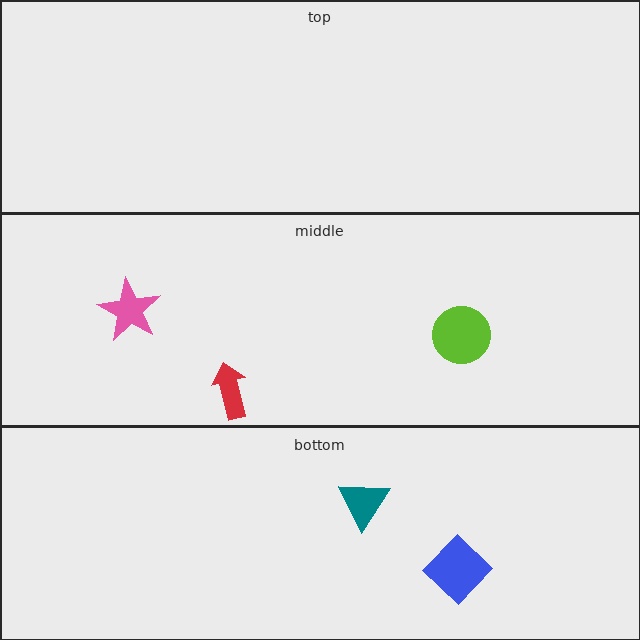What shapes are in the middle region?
The red arrow, the pink star, the lime circle.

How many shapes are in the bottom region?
2.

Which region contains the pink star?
The middle region.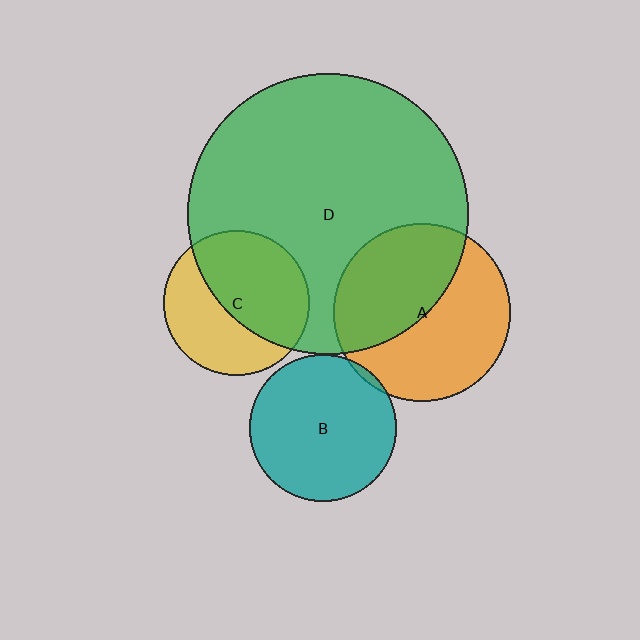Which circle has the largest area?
Circle D (green).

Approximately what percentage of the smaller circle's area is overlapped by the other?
Approximately 45%.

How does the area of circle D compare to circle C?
Approximately 3.7 times.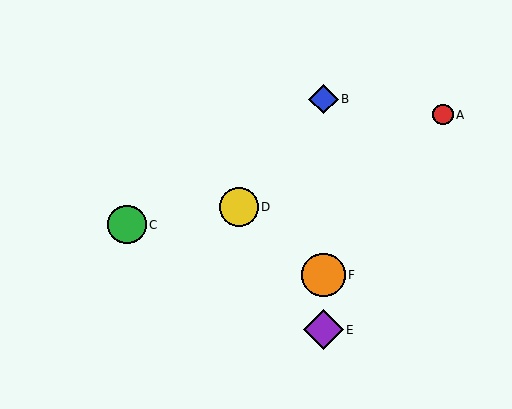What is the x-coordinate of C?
Object C is at x≈127.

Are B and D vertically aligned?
No, B is at x≈323 and D is at x≈239.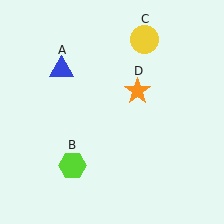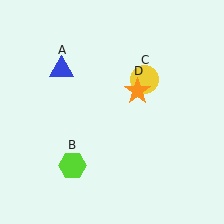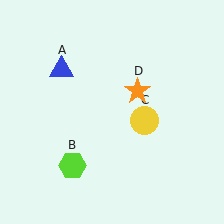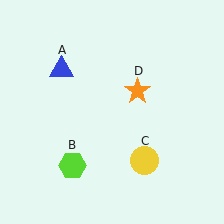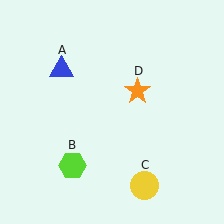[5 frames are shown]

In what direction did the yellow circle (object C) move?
The yellow circle (object C) moved down.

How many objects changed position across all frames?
1 object changed position: yellow circle (object C).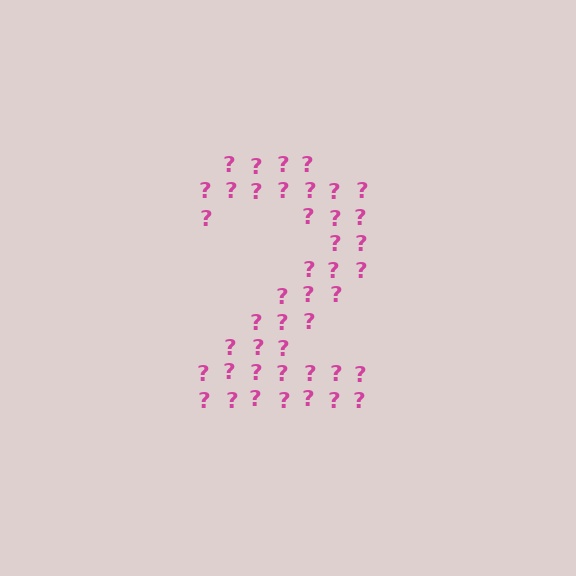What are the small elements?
The small elements are question marks.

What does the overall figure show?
The overall figure shows the digit 2.